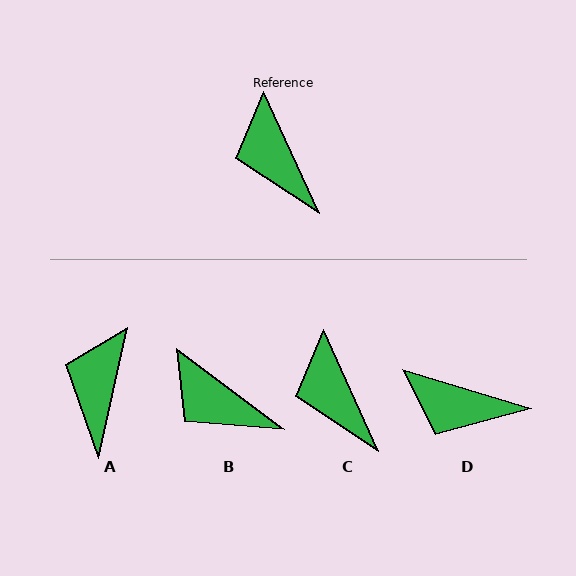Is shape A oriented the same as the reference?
No, it is off by about 37 degrees.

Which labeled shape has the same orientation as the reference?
C.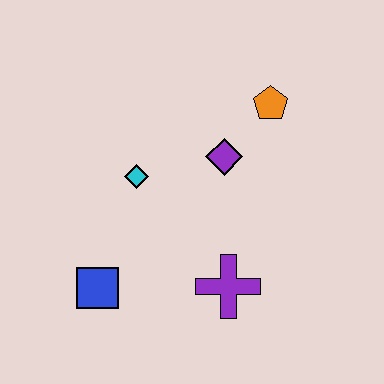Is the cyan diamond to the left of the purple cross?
Yes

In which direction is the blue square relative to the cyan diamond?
The blue square is below the cyan diamond.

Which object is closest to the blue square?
The cyan diamond is closest to the blue square.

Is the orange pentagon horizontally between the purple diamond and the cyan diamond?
No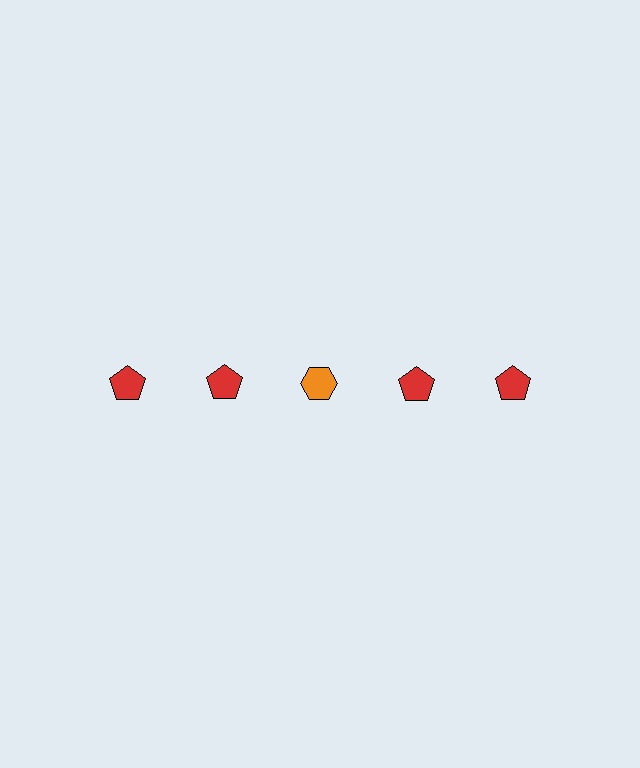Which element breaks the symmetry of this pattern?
The orange hexagon in the top row, center column breaks the symmetry. All other shapes are red pentagons.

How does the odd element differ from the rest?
It differs in both color (orange instead of red) and shape (hexagon instead of pentagon).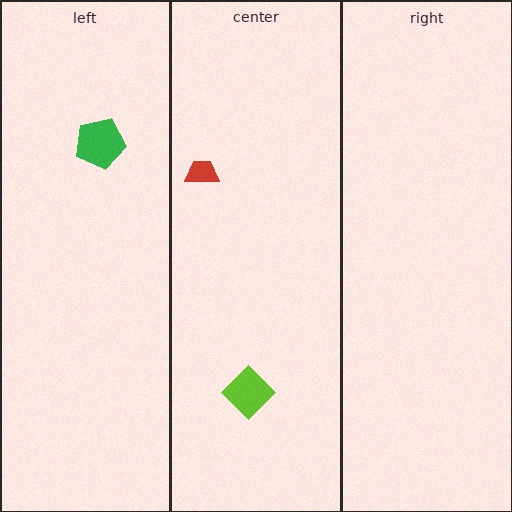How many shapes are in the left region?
1.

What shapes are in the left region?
The green pentagon.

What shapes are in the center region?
The red trapezoid, the lime diamond.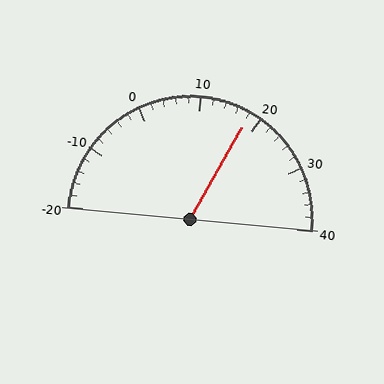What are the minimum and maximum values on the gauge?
The gauge ranges from -20 to 40.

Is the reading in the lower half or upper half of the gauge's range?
The reading is in the upper half of the range (-20 to 40).